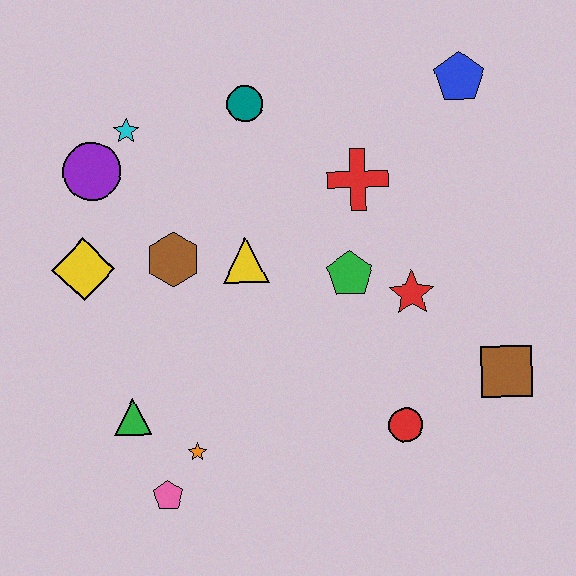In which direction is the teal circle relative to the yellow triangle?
The teal circle is above the yellow triangle.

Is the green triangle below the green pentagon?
Yes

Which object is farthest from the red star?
The purple circle is farthest from the red star.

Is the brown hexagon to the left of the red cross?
Yes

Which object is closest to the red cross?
The green pentagon is closest to the red cross.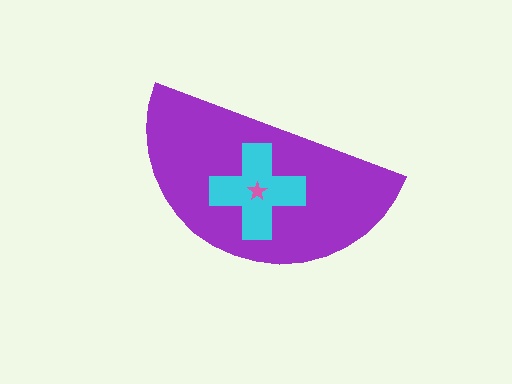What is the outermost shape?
The purple semicircle.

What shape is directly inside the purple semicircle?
The cyan cross.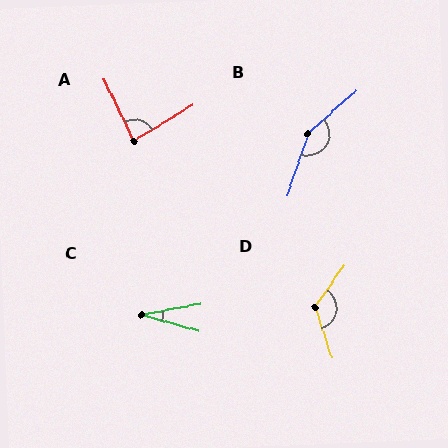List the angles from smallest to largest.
C (26°), A (84°), D (126°), B (150°).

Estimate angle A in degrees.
Approximately 84 degrees.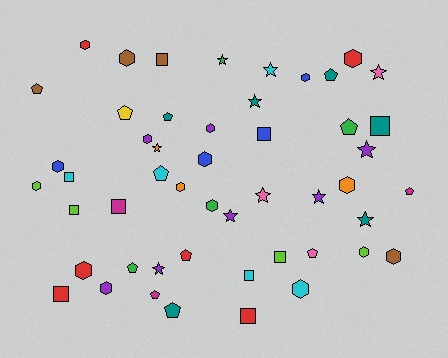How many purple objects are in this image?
There are 7 purple objects.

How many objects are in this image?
There are 50 objects.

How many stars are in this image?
There are 11 stars.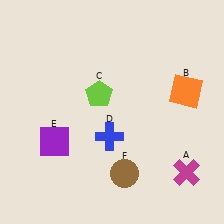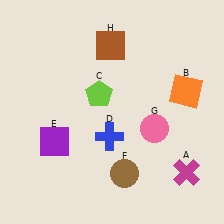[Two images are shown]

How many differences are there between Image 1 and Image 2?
There are 2 differences between the two images.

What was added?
A pink circle (G), a brown square (H) were added in Image 2.